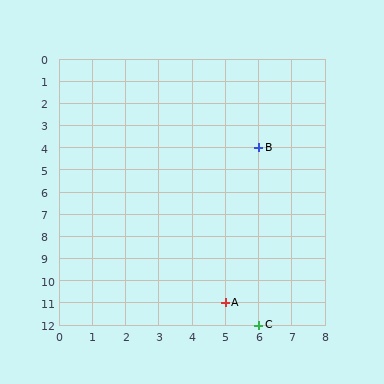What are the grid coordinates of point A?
Point A is at grid coordinates (5, 11).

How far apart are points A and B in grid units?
Points A and B are 1 column and 7 rows apart (about 7.1 grid units diagonally).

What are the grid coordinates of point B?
Point B is at grid coordinates (6, 4).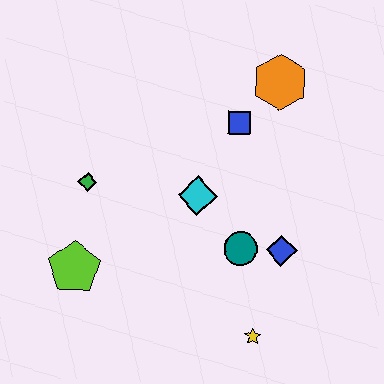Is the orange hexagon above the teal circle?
Yes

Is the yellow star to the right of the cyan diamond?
Yes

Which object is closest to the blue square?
The orange hexagon is closest to the blue square.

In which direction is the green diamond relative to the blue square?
The green diamond is to the left of the blue square.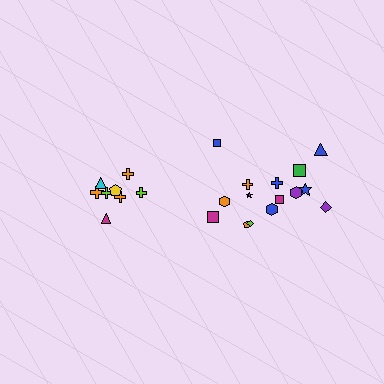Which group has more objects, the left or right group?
The right group.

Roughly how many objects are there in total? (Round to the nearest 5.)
Roughly 25 objects in total.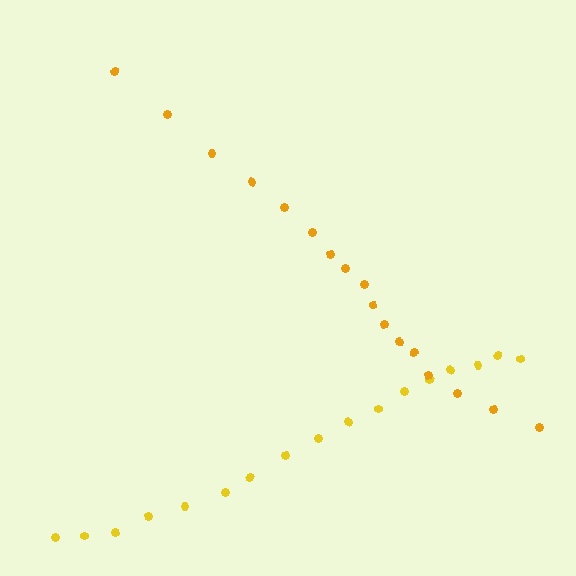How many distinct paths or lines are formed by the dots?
There are 2 distinct paths.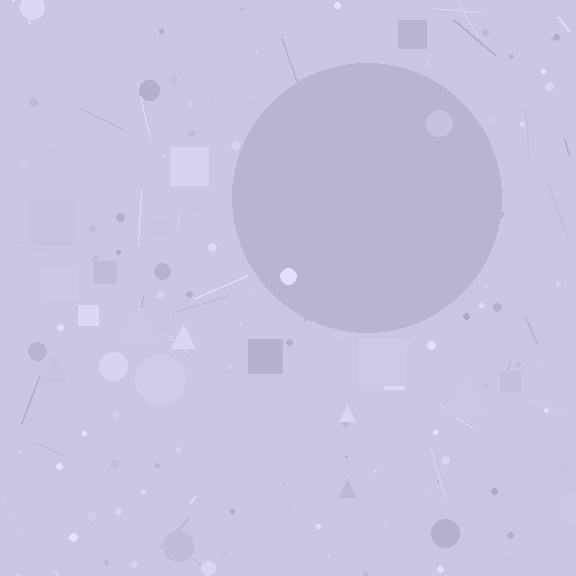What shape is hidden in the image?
A circle is hidden in the image.